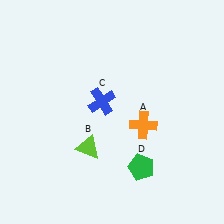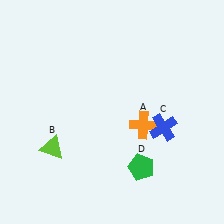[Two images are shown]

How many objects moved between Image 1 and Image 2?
2 objects moved between the two images.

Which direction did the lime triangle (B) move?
The lime triangle (B) moved left.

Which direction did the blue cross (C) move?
The blue cross (C) moved right.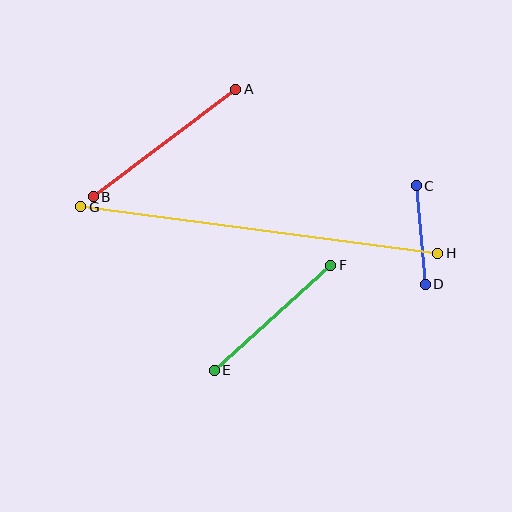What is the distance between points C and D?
The distance is approximately 99 pixels.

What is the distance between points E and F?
The distance is approximately 157 pixels.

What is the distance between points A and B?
The distance is approximately 178 pixels.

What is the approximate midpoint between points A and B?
The midpoint is at approximately (164, 143) pixels.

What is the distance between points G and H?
The distance is approximately 360 pixels.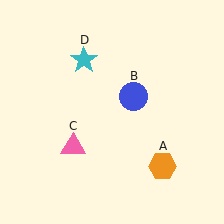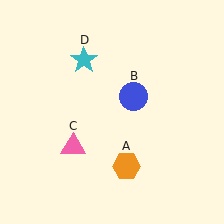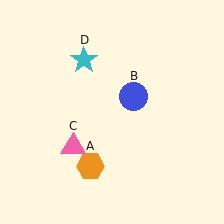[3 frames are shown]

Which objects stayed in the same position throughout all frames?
Blue circle (object B) and pink triangle (object C) and cyan star (object D) remained stationary.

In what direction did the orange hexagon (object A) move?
The orange hexagon (object A) moved left.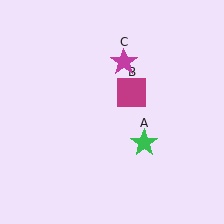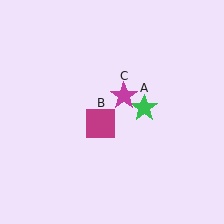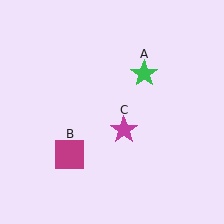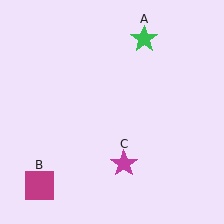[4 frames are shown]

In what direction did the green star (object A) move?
The green star (object A) moved up.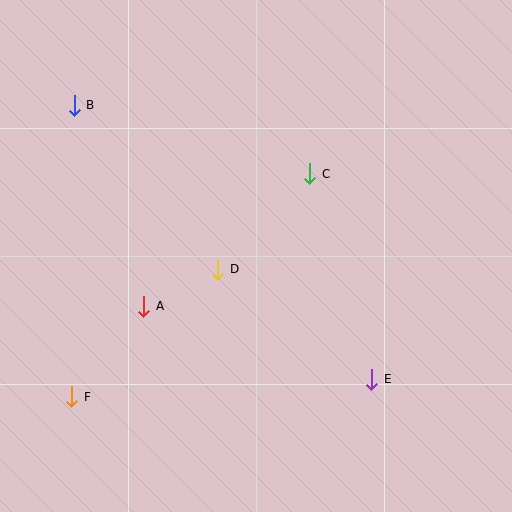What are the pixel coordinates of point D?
Point D is at (218, 269).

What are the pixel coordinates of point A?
Point A is at (144, 306).